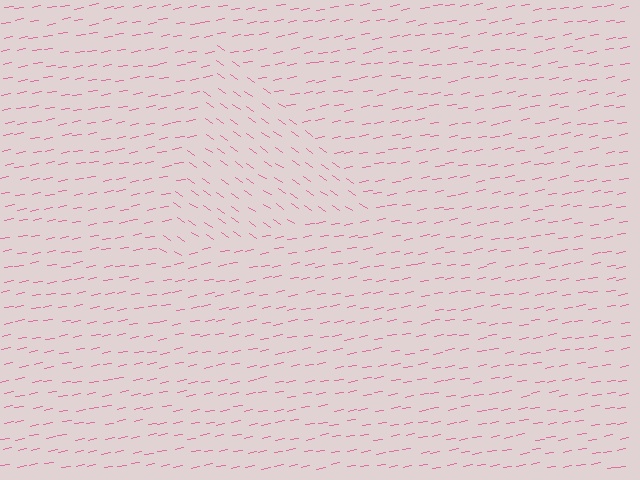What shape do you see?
I see a triangle.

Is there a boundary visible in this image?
Yes, there is a texture boundary formed by a change in line orientation.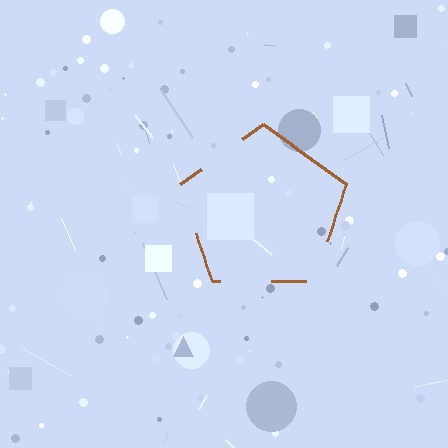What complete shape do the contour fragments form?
The contour fragments form a pentagon.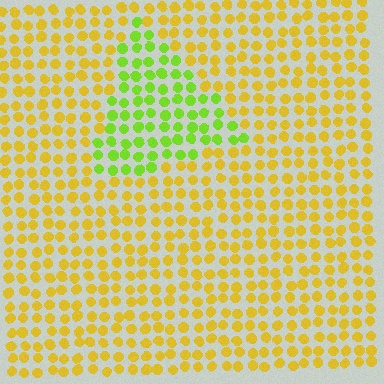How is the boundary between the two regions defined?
The boundary is defined purely by a slight shift in hue (about 45 degrees). Spacing, size, and orientation are identical on both sides.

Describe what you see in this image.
The image is filled with small yellow elements in a uniform arrangement. A triangle-shaped region is visible where the elements are tinted to a slightly different hue, forming a subtle color boundary.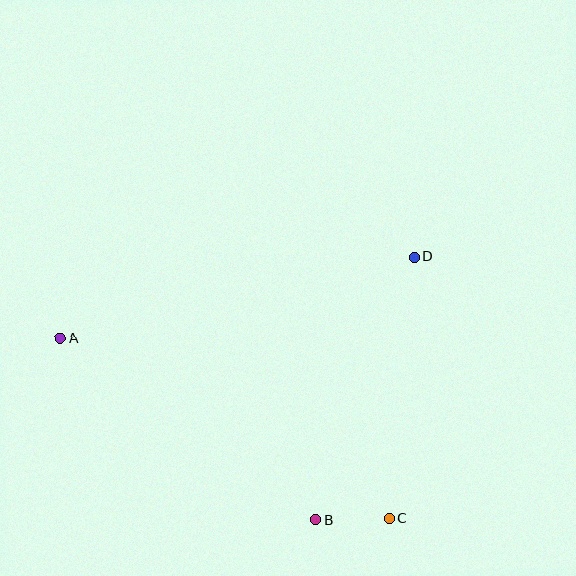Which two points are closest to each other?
Points B and C are closest to each other.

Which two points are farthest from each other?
Points A and C are farthest from each other.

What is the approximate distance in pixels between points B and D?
The distance between B and D is approximately 281 pixels.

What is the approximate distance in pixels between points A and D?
The distance between A and D is approximately 363 pixels.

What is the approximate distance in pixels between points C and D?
The distance between C and D is approximately 263 pixels.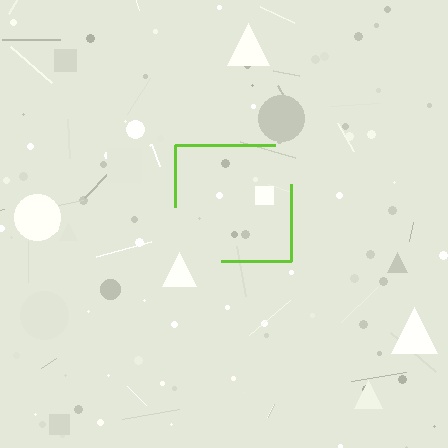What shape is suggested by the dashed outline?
The dashed outline suggests a square.